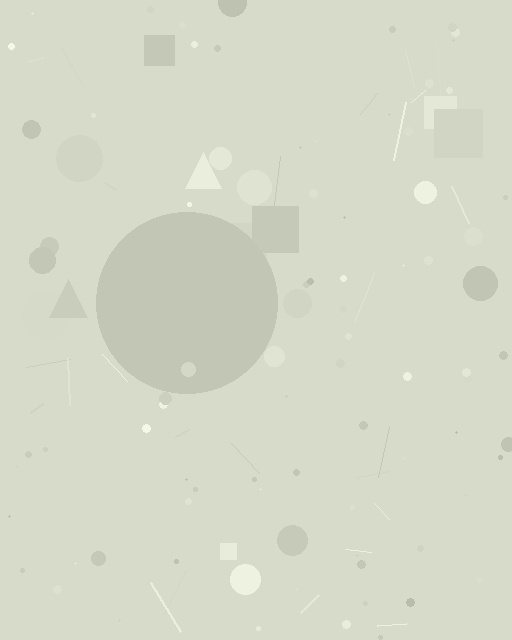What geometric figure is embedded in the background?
A circle is embedded in the background.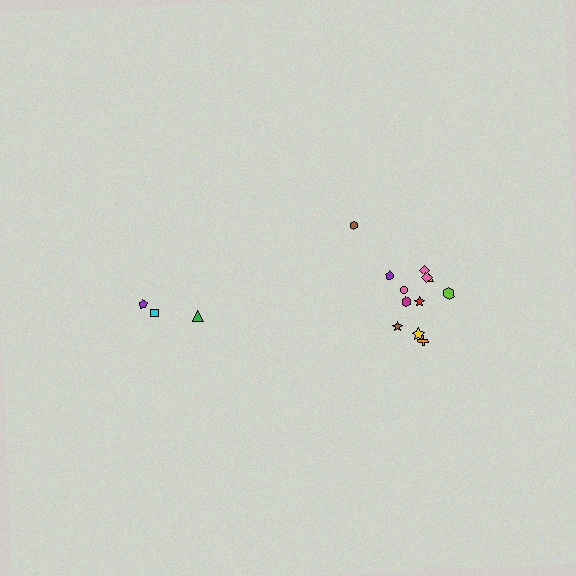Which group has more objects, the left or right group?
The right group.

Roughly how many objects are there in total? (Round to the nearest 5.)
Roughly 15 objects in total.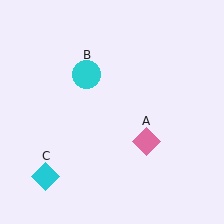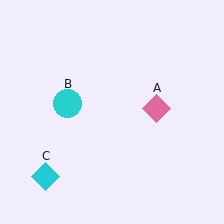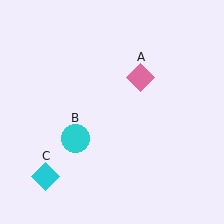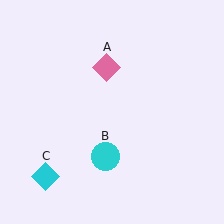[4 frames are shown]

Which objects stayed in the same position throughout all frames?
Cyan diamond (object C) remained stationary.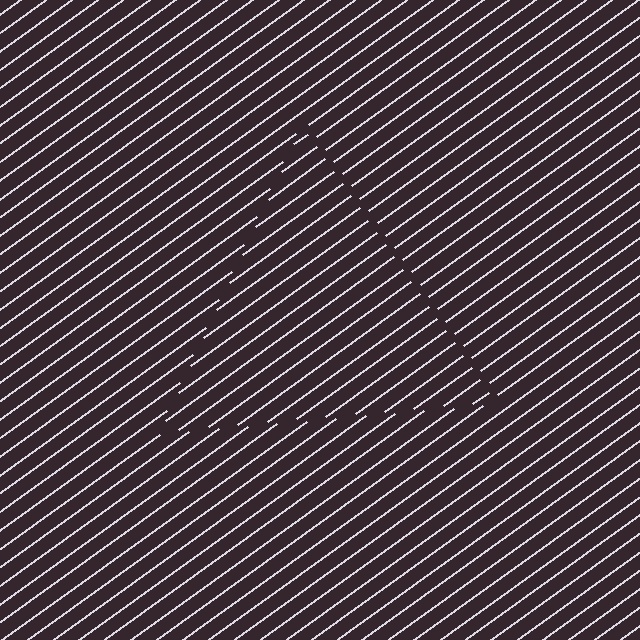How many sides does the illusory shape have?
3 sides — the line-ends trace a triangle.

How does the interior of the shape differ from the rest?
The interior of the shape contains the same grating, shifted by half a period — the contour is defined by the phase discontinuity where line-ends from the inner and outer gratings abut.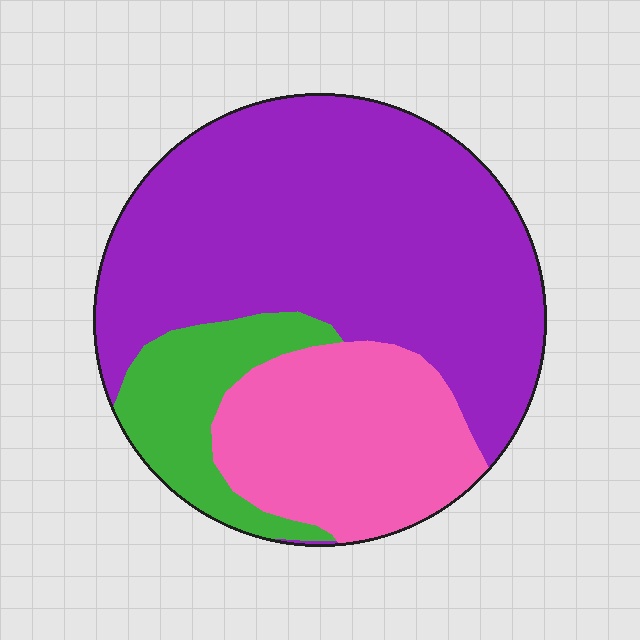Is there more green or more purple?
Purple.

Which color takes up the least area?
Green, at roughly 15%.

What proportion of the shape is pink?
Pink covers roughly 25% of the shape.